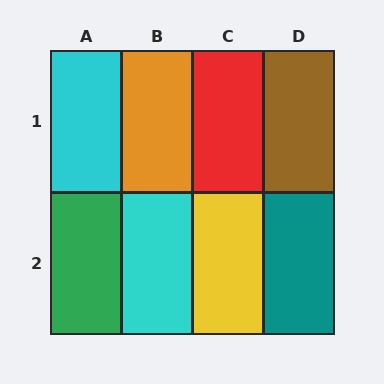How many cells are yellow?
1 cell is yellow.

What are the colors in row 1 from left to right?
Cyan, orange, red, brown.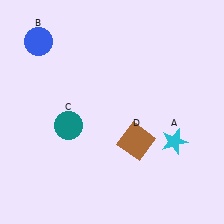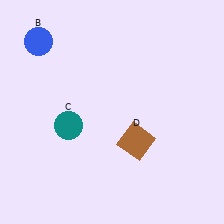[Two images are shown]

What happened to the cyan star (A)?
The cyan star (A) was removed in Image 2. It was in the bottom-right area of Image 1.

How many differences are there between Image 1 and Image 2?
There is 1 difference between the two images.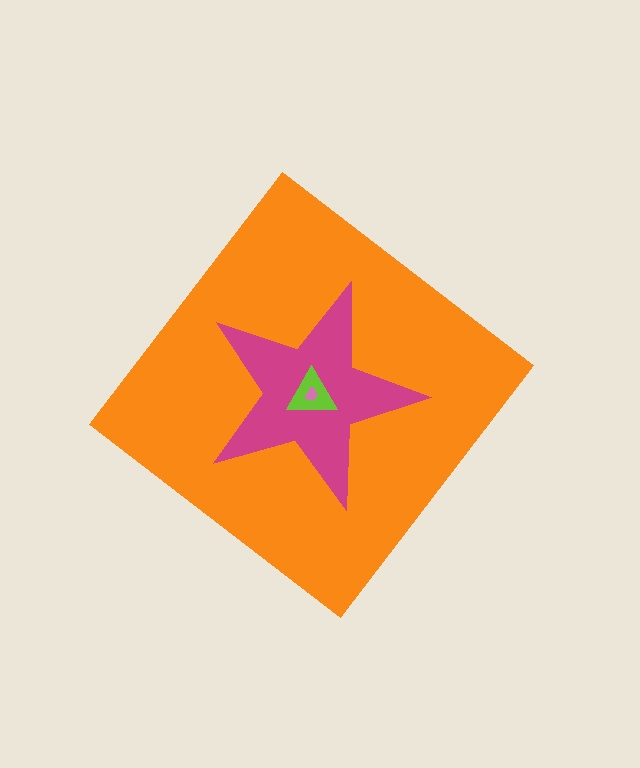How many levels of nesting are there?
4.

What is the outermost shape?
The orange diamond.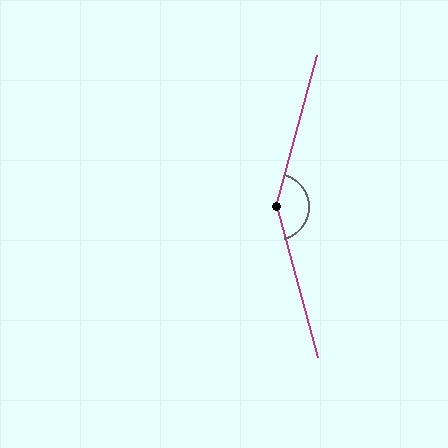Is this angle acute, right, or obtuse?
It is obtuse.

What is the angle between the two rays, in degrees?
Approximately 149 degrees.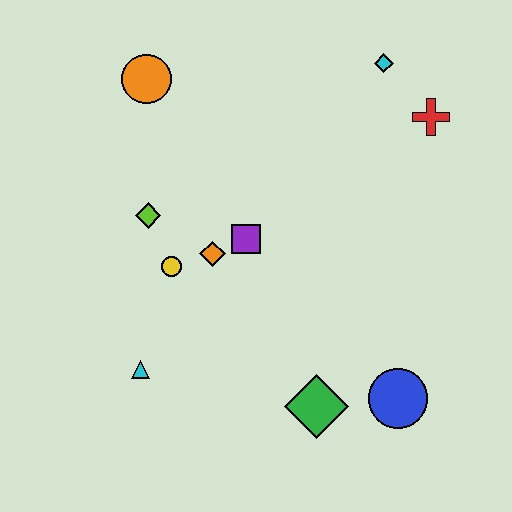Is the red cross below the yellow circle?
No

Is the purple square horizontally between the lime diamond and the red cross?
Yes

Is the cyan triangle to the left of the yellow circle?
Yes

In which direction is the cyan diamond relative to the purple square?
The cyan diamond is above the purple square.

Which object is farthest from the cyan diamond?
The cyan triangle is farthest from the cyan diamond.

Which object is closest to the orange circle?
The lime diamond is closest to the orange circle.